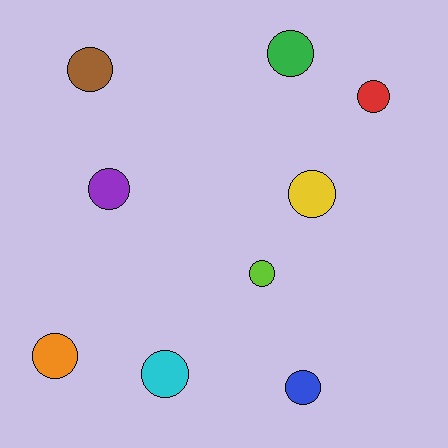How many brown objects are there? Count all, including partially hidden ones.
There is 1 brown object.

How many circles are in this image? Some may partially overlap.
There are 9 circles.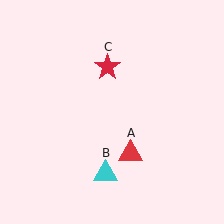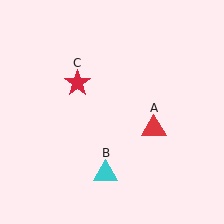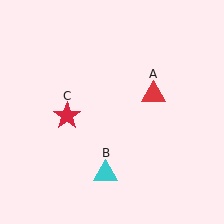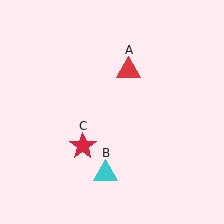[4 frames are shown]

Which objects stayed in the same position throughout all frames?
Cyan triangle (object B) remained stationary.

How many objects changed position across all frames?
2 objects changed position: red triangle (object A), red star (object C).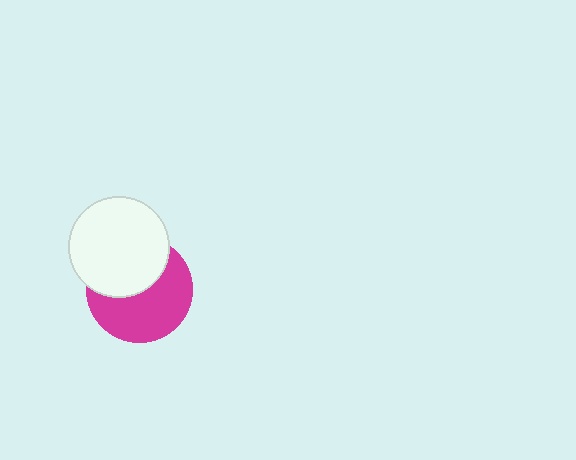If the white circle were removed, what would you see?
You would see the complete magenta circle.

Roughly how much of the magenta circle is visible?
About half of it is visible (roughly 58%).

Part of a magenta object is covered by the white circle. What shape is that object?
It is a circle.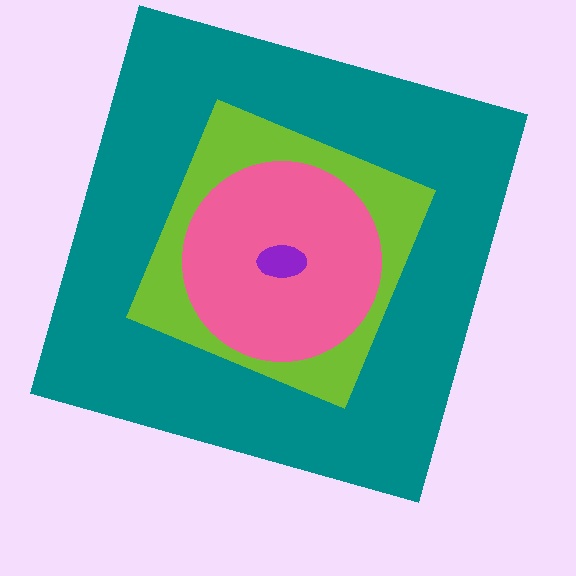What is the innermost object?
The purple ellipse.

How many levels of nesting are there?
4.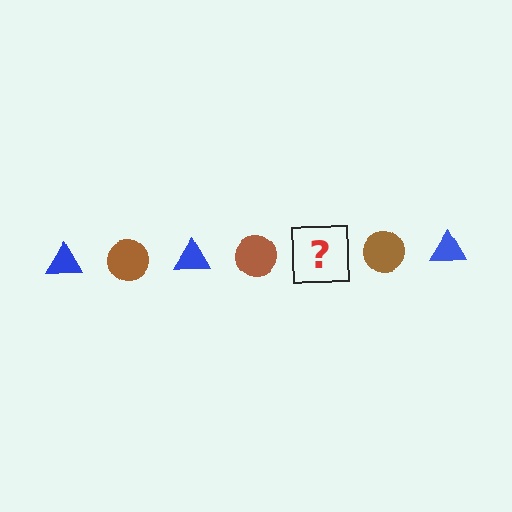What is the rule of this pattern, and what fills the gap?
The rule is that the pattern alternates between blue triangle and brown circle. The gap should be filled with a blue triangle.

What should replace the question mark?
The question mark should be replaced with a blue triangle.